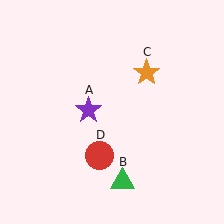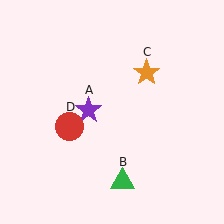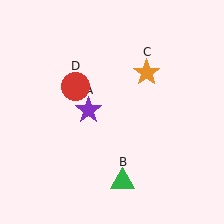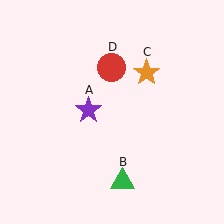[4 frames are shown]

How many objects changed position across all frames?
1 object changed position: red circle (object D).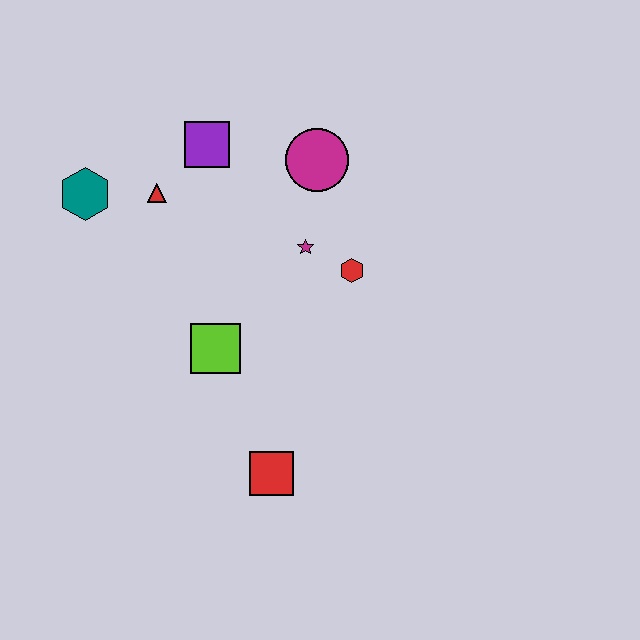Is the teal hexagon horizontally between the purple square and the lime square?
No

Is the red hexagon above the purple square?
No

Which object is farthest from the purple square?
The red square is farthest from the purple square.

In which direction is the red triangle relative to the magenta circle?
The red triangle is to the left of the magenta circle.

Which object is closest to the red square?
The lime square is closest to the red square.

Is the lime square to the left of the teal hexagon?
No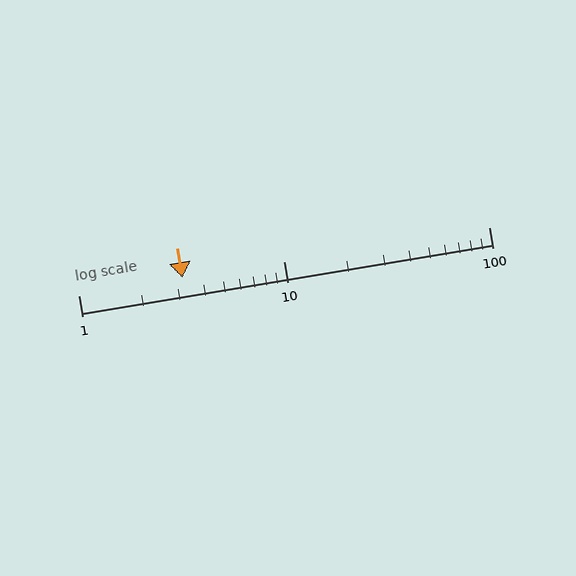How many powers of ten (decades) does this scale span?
The scale spans 2 decades, from 1 to 100.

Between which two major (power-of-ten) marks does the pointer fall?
The pointer is between 1 and 10.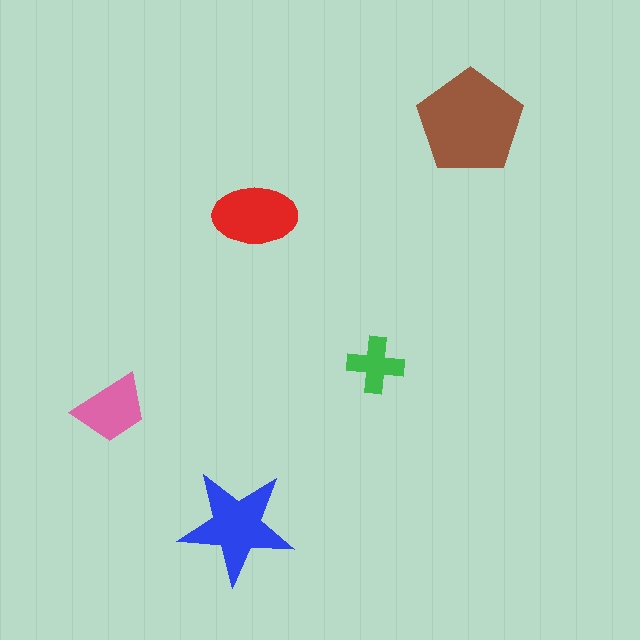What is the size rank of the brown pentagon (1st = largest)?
1st.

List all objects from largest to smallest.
The brown pentagon, the blue star, the red ellipse, the pink trapezoid, the green cross.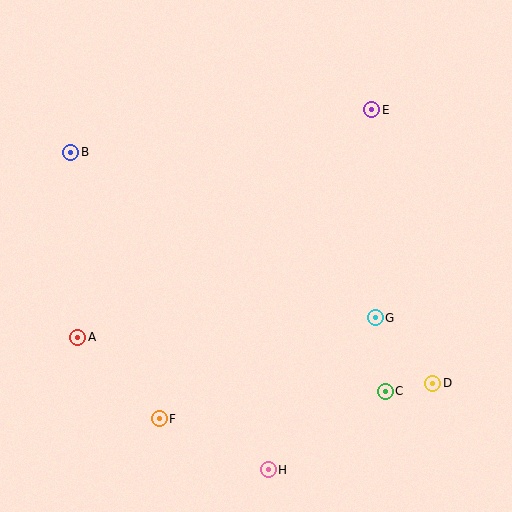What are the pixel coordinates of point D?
Point D is at (433, 383).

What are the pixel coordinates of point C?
Point C is at (385, 391).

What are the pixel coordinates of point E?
Point E is at (372, 110).